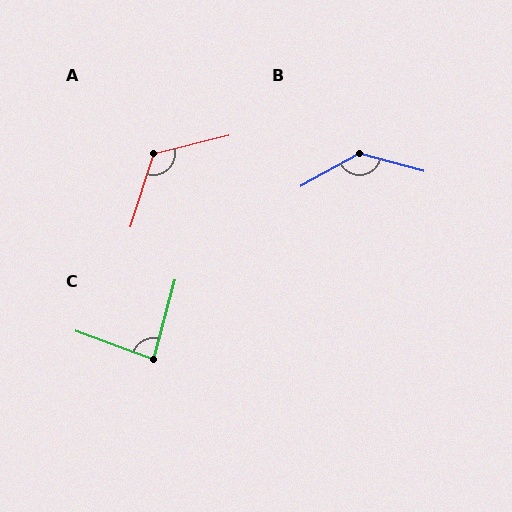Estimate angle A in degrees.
Approximately 121 degrees.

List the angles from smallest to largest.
C (85°), A (121°), B (137°).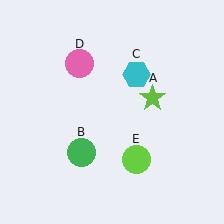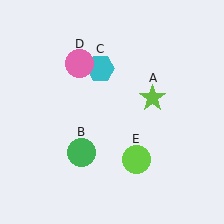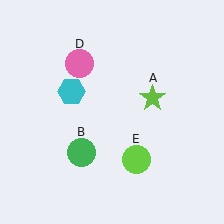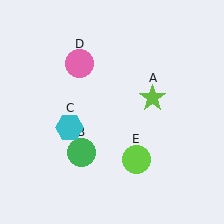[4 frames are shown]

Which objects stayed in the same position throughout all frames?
Lime star (object A) and green circle (object B) and pink circle (object D) and lime circle (object E) remained stationary.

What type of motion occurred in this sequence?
The cyan hexagon (object C) rotated counterclockwise around the center of the scene.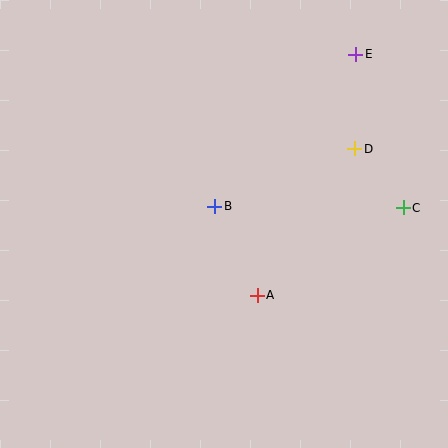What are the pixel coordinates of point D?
Point D is at (355, 149).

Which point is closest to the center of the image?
Point B at (215, 206) is closest to the center.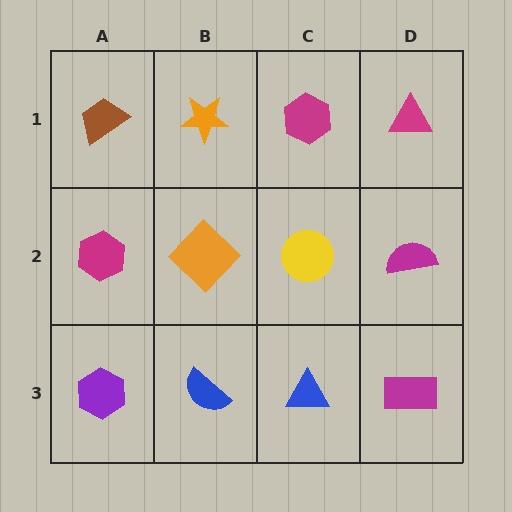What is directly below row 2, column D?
A magenta rectangle.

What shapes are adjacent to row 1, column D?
A magenta semicircle (row 2, column D), a magenta hexagon (row 1, column C).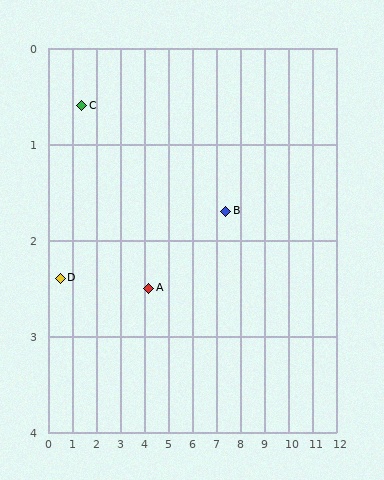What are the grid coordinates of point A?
Point A is at approximately (4.2, 2.5).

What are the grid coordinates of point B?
Point B is at approximately (7.4, 1.7).